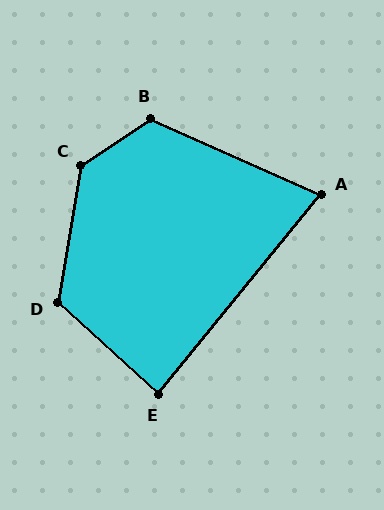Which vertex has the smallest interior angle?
A, at approximately 75 degrees.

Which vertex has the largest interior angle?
C, at approximately 134 degrees.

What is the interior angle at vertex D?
Approximately 122 degrees (obtuse).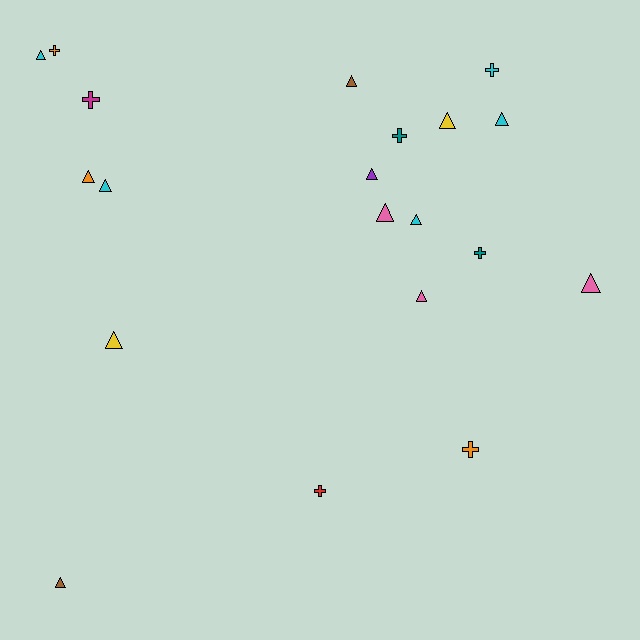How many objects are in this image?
There are 20 objects.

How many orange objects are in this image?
There are 3 orange objects.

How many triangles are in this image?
There are 13 triangles.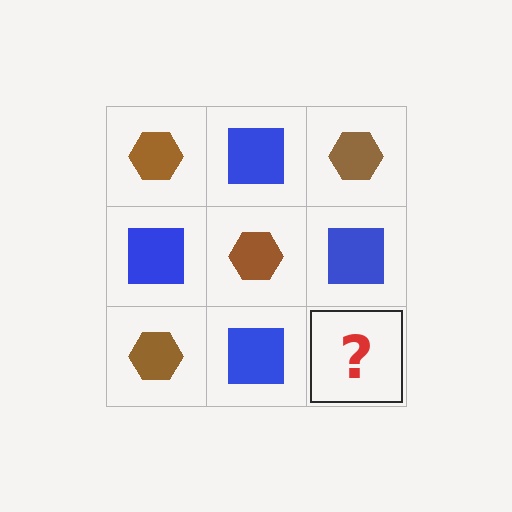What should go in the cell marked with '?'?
The missing cell should contain a brown hexagon.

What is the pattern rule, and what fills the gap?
The rule is that it alternates brown hexagon and blue square in a checkerboard pattern. The gap should be filled with a brown hexagon.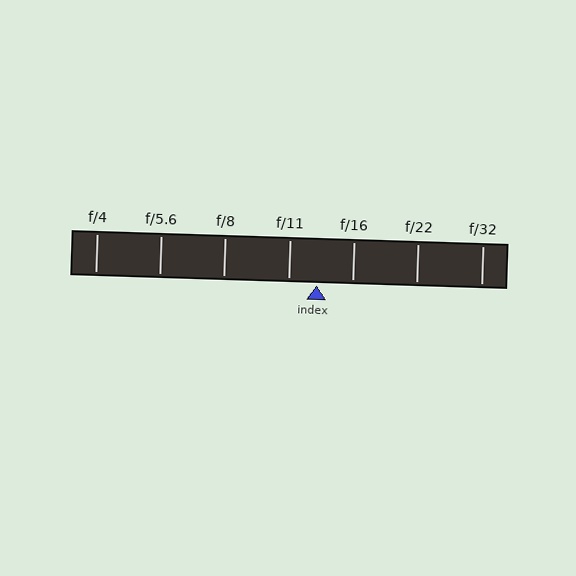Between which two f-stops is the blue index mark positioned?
The index mark is between f/11 and f/16.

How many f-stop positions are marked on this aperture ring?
There are 7 f-stop positions marked.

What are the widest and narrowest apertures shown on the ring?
The widest aperture shown is f/4 and the narrowest is f/32.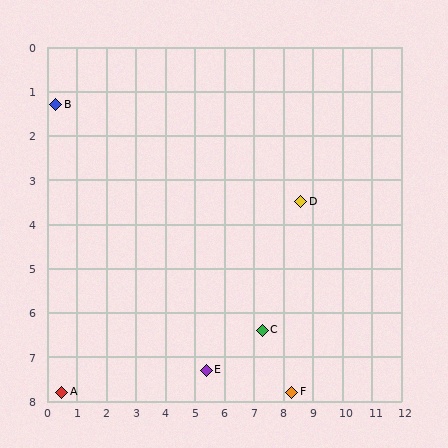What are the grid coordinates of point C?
Point C is at approximately (7.3, 6.4).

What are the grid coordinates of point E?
Point E is at approximately (5.4, 7.3).